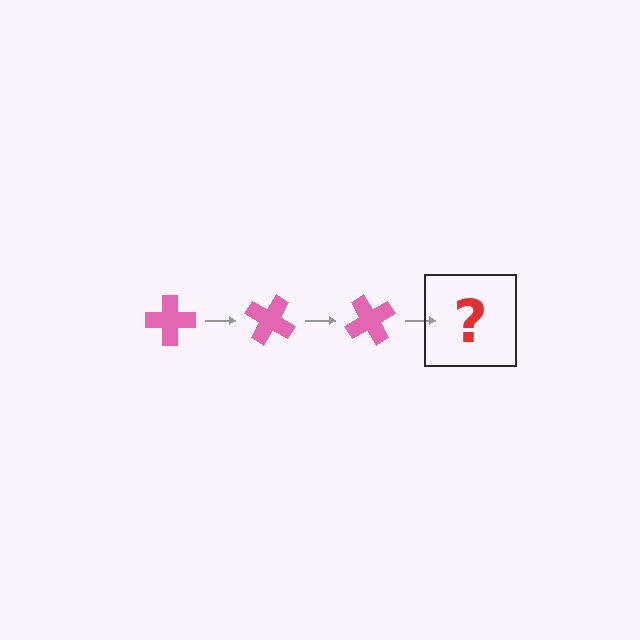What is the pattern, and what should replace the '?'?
The pattern is that the cross rotates 30 degrees each step. The '?' should be a pink cross rotated 90 degrees.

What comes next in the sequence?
The next element should be a pink cross rotated 90 degrees.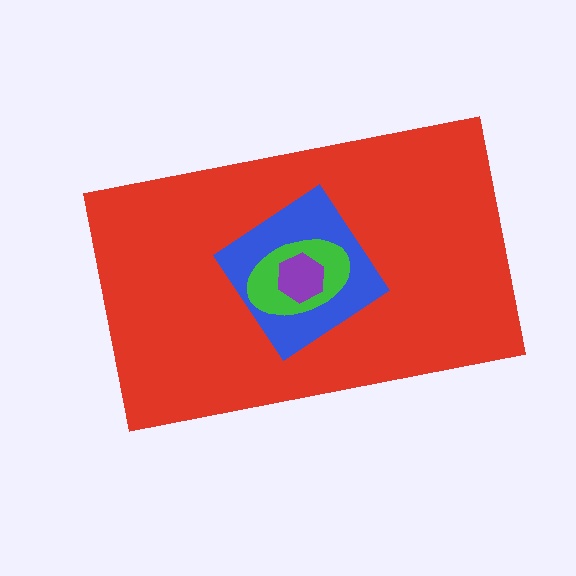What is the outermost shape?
The red rectangle.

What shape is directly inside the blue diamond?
The green ellipse.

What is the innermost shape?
The purple hexagon.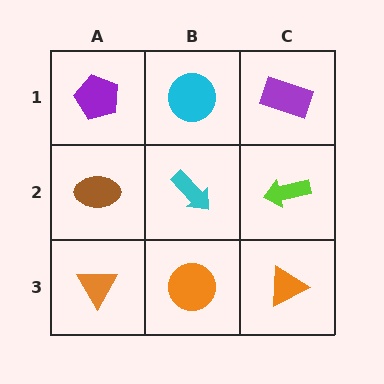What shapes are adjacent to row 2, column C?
A purple rectangle (row 1, column C), an orange triangle (row 3, column C), a cyan arrow (row 2, column B).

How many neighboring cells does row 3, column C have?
2.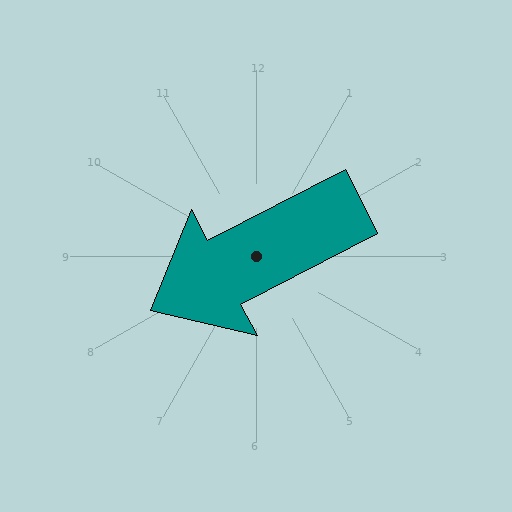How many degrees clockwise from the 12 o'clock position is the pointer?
Approximately 243 degrees.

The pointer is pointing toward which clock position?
Roughly 8 o'clock.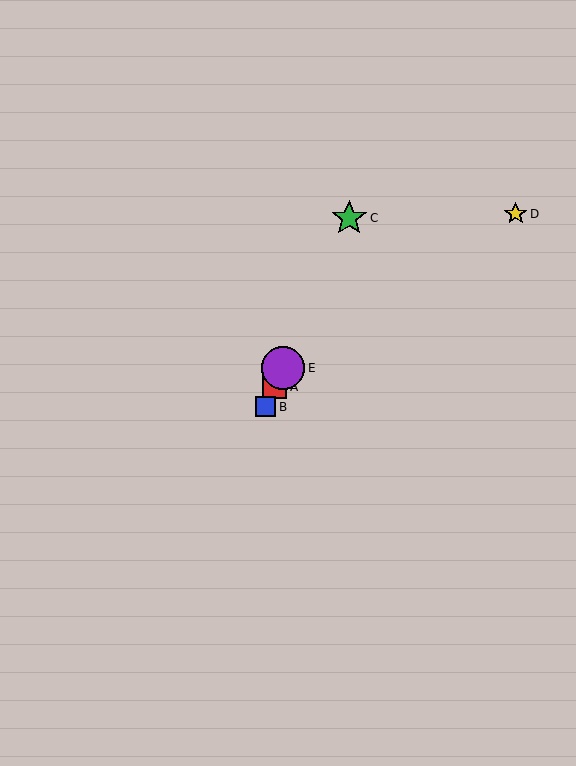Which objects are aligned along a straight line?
Objects A, B, C, E are aligned along a straight line.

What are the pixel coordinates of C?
Object C is at (349, 218).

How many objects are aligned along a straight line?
4 objects (A, B, C, E) are aligned along a straight line.